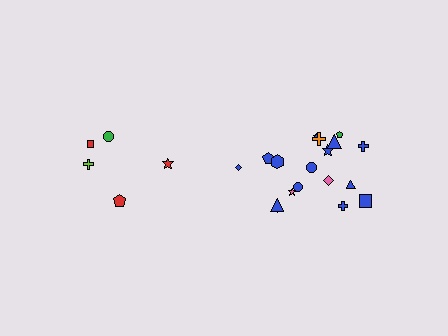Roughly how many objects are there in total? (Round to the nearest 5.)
Roughly 25 objects in total.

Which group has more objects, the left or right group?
The right group.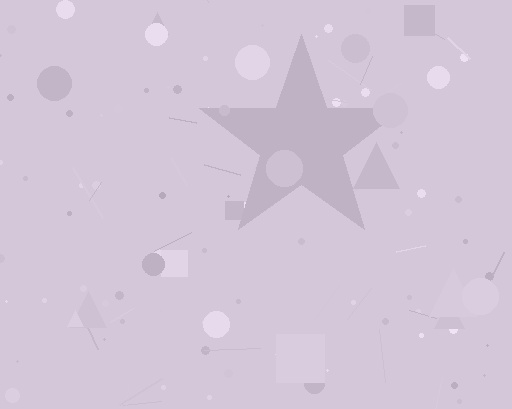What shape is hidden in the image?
A star is hidden in the image.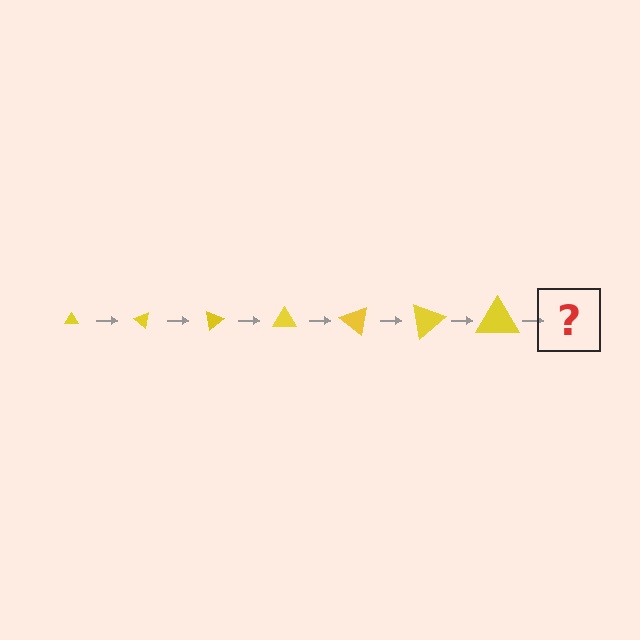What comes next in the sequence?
The next element should be a triangle, larger than the previous one and rotated 280 degrees from the start.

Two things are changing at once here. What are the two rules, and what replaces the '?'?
The two rules are that the triangle grows larger each step and it rotates 40 degrees each step. The '?' should be a triangle, larger than the previous one and rotated 280 degrees from the start.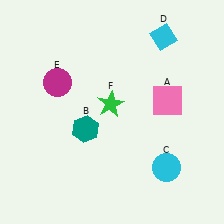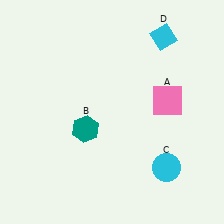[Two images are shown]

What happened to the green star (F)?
The green star (F) was removed in Image 2. It was in the top-left area of Image 1.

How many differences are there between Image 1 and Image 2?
There are 2 differences between the two images.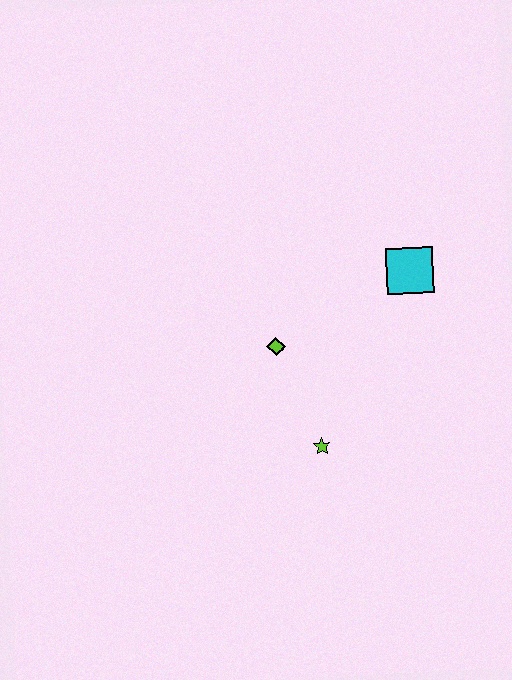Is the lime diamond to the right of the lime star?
No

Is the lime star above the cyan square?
No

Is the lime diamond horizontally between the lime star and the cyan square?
No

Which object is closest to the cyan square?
The lime diamond is closest to the cyan square.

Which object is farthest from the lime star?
The cyan square is farthest from the lime star.